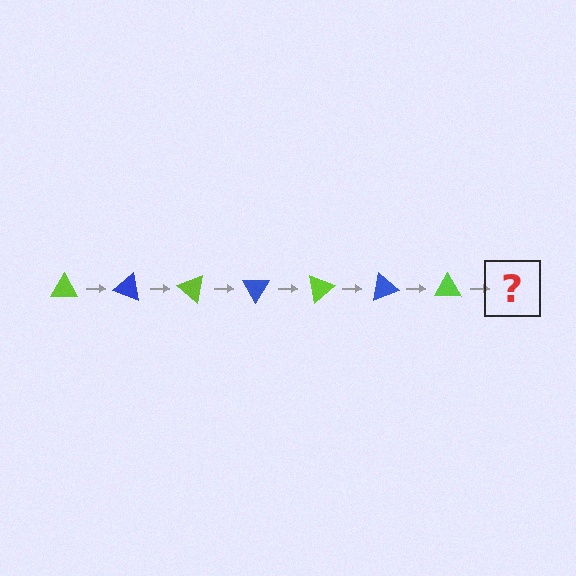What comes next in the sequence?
The next element should be a blue triangle, rotated 140 degrees from the start.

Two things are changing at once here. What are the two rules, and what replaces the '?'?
The two rules are that it rotates 20 degrees each step and the color cycles through lime and blue. The '?' should be a blue triangle, rotated 140 degrees from the start.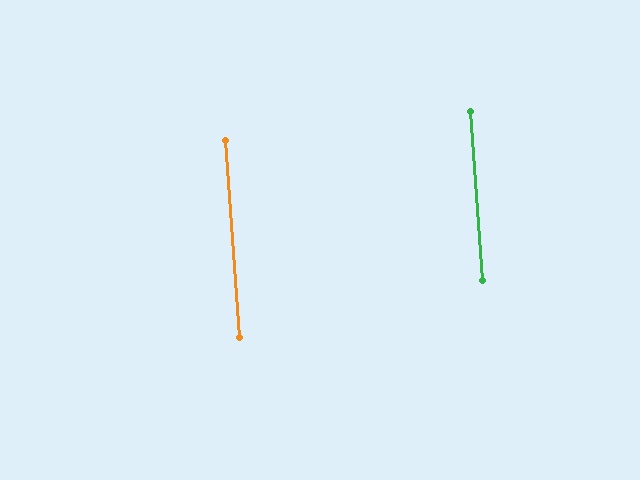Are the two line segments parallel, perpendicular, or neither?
Parallel — their directions differ by only 0.1°.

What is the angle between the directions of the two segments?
Approximately 0 degrees.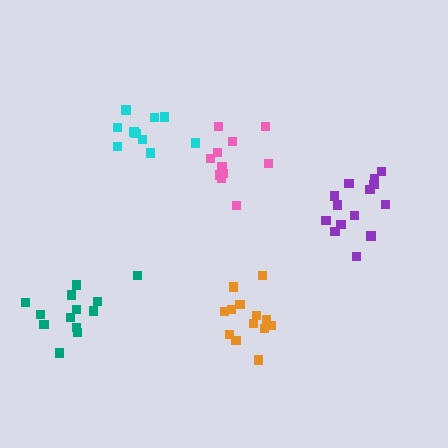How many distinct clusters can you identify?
There are 5 distinct clusters.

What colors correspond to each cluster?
The clusters are colored: orange, teal, cyan, purple, pink.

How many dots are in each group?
Group 1: 13 dots, Group 2: 13 dots, Group 3: 10 dots, Group 4: 14 dots, Group 5: 11 dots (61 total).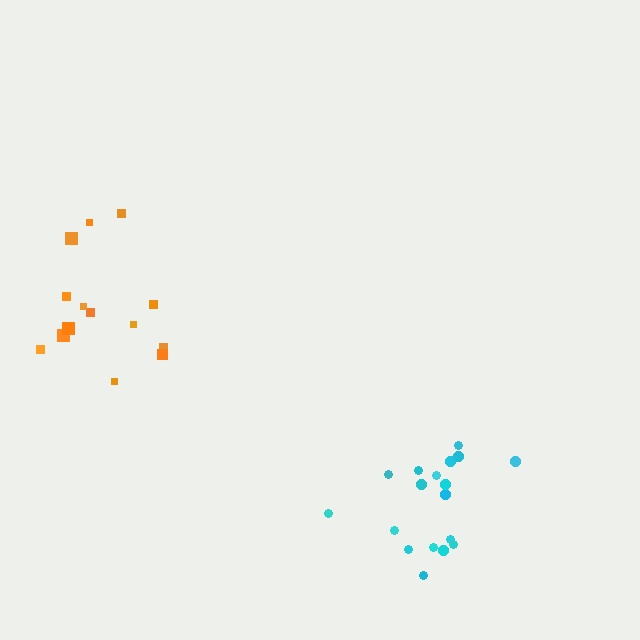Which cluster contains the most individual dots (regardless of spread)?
Cyan (18).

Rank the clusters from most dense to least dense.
cyan, orange.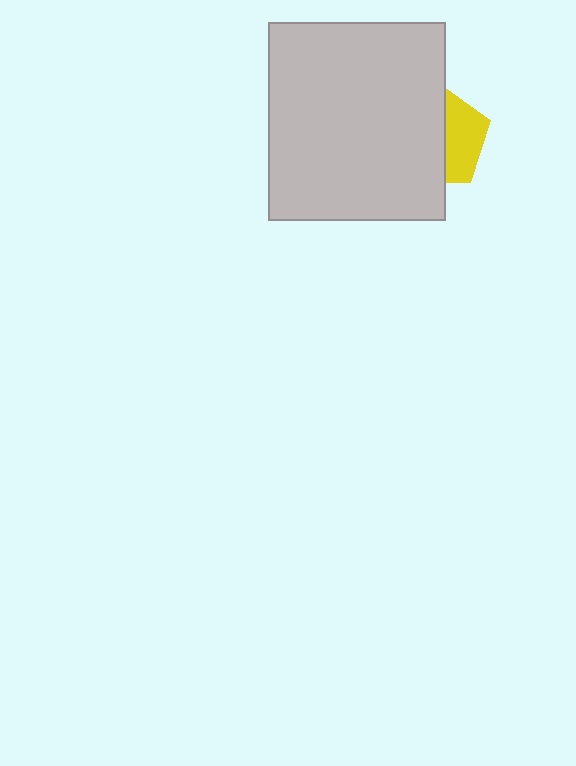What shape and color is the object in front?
The object in front is a light gray rectangle.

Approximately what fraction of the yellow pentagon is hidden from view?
Roughly 60% of the yellow pentagon is hidden behind the light gray rectangle.